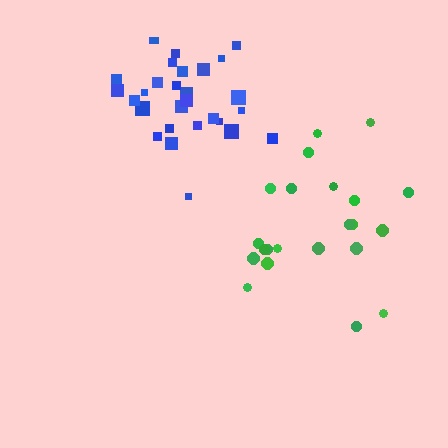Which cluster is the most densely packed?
Blue.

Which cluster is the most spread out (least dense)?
Green.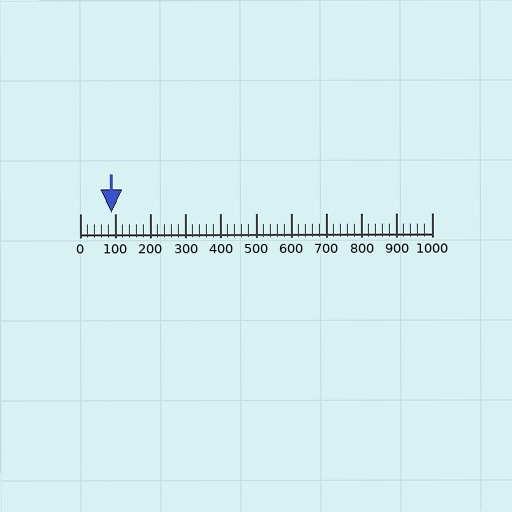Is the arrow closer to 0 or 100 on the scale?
The arrow is closer to 100.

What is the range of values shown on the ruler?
The ruler shows values from 0 to 1000.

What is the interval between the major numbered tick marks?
The major tick marks are spaced 100 units apart.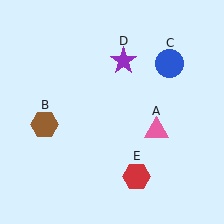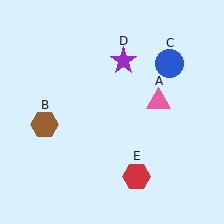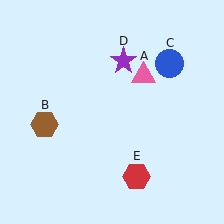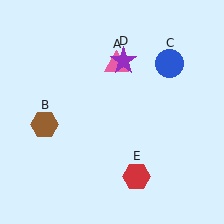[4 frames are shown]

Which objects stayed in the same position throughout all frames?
Brown hexagon (object B) and blue circle (object C) and purple star (object D) and red hexagon (object E) remained stationary.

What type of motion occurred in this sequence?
The pink triangle (object A) rotated counterclockwise around the center of the scene.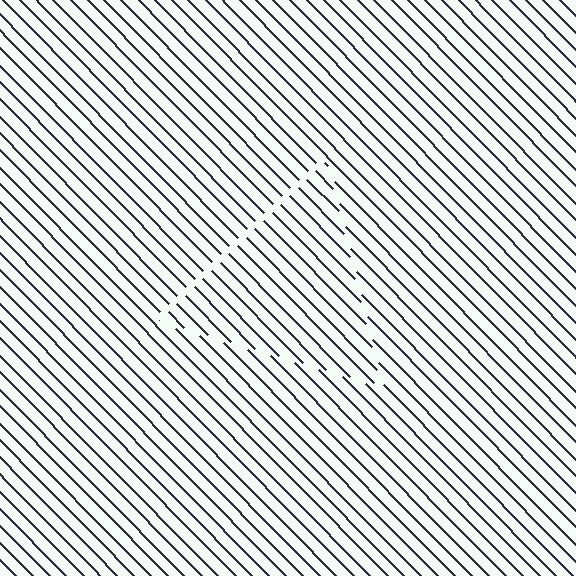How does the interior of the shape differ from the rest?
The interior of the shape contains the same grating, shifted by half a period — the contour is defined by the phase discontinuity where line-ends from the inner and outer gratings abut.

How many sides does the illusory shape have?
3 sides — the line-ends trace a triangle.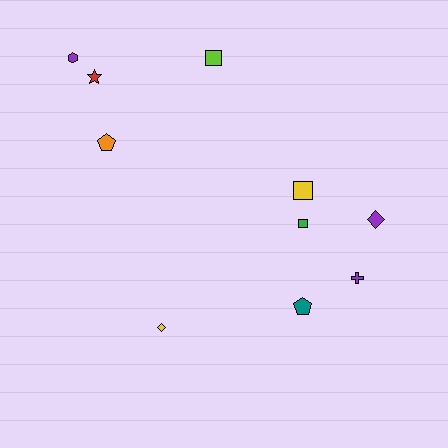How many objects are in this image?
There are 10 objects.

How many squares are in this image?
There are 3 squares.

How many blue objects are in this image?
There are no blue objects.